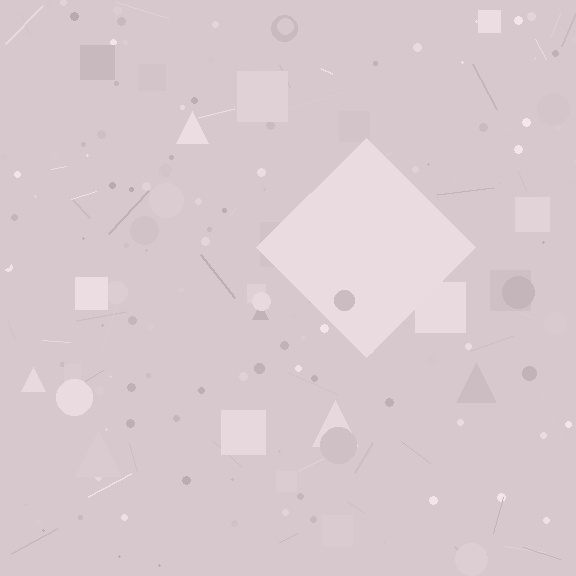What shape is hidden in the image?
A diamond is hidden in the image.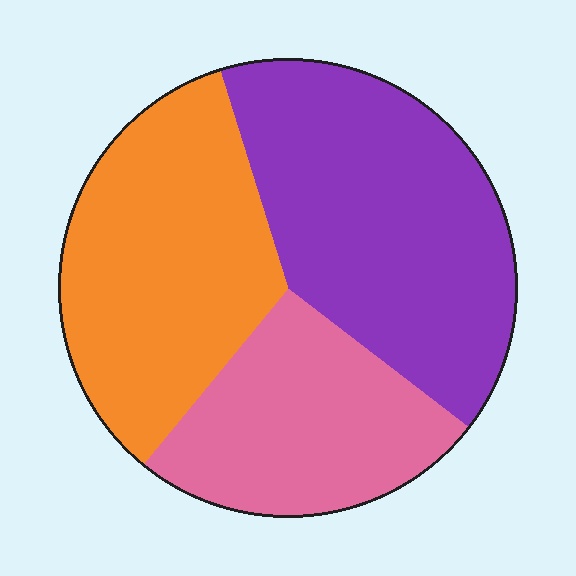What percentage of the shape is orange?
Orange covers roughly 35% of the shape.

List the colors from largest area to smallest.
From largest to smallest: purple, orange, pink.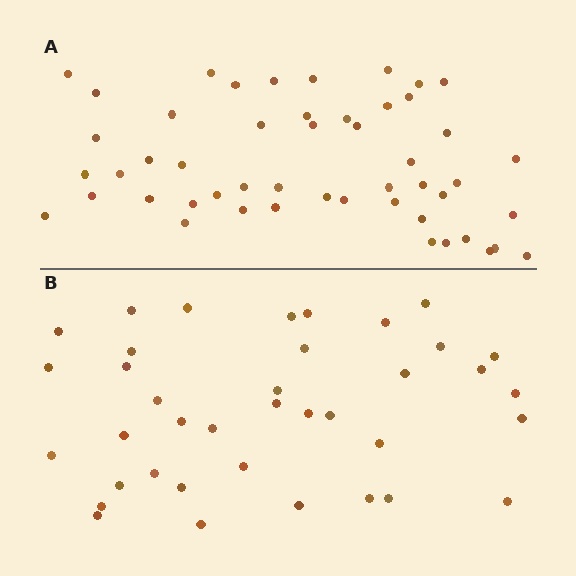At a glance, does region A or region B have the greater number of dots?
Region A (the top region) has more dots.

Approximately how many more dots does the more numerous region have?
Region A has roughly 12 or so more dots than region B.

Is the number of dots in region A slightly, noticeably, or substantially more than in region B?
Region A has noticeably more, but not dramatically so. The ratio is roughly 1.3 to 1.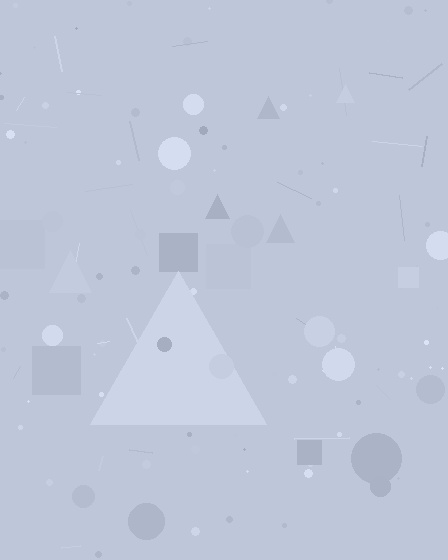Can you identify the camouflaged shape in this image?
The camouflaged shape is a triangle.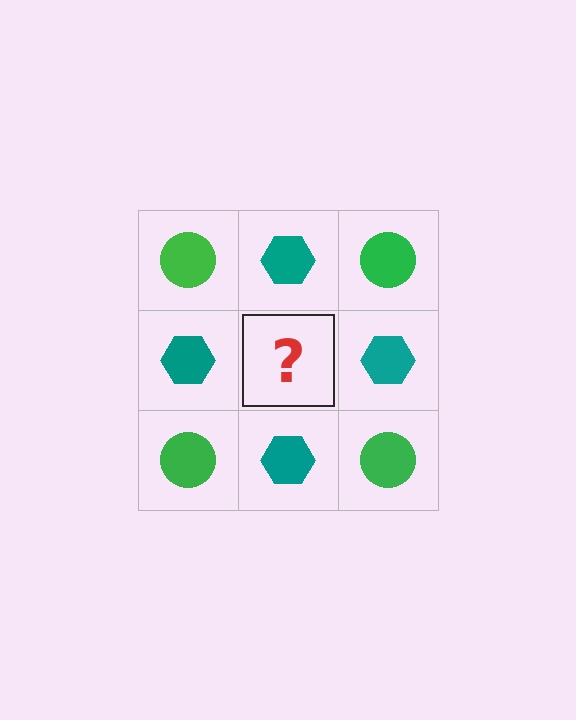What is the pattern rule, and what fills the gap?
The rule is that it alternates green circle and teal hexagon in a checkerboard pattern. The gap should be filled with a green circle.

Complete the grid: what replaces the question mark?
The question mark should be replaced with a green circle.